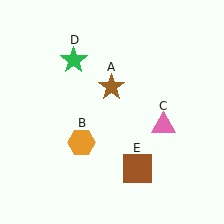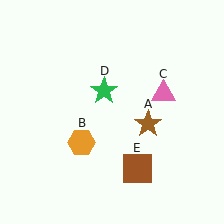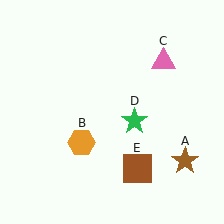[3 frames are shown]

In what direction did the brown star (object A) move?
The brown star (object A) moved down and to the right.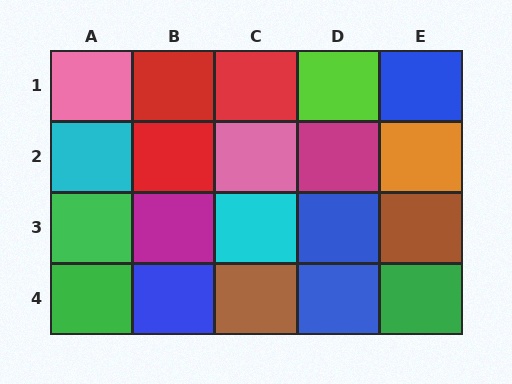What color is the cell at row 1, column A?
Pink.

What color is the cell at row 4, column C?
Brown.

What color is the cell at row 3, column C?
Cyan.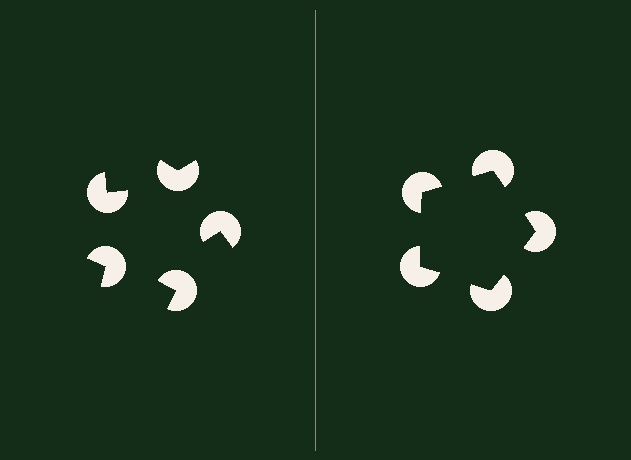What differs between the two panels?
The pac-man discs are positioned identically on both sides; only the wedge orientations differ. On the right they align to a pentagon; on the left they are misaligned.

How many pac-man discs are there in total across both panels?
10 — 5 on each side.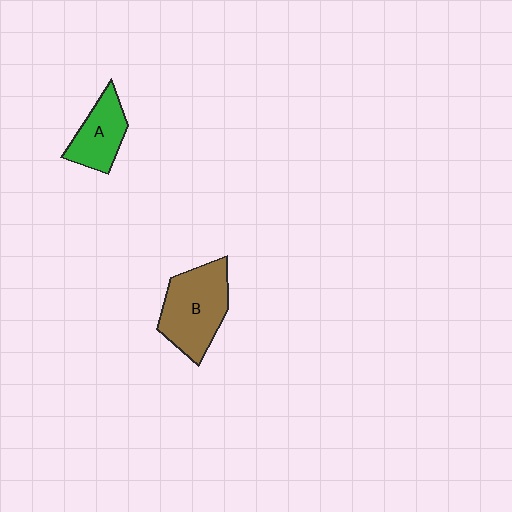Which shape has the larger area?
Shape B (brown).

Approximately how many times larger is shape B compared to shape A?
Approximately 1.6 times.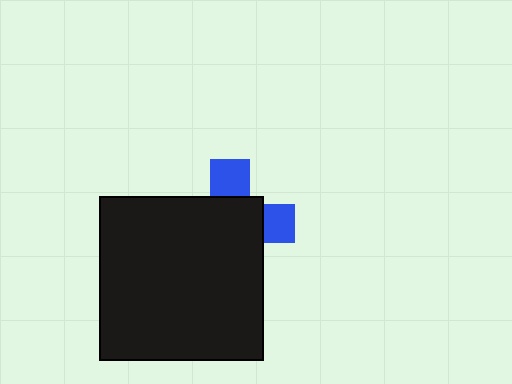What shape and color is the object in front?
The object in front is a black square.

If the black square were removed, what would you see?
You would see the complete blue cross.